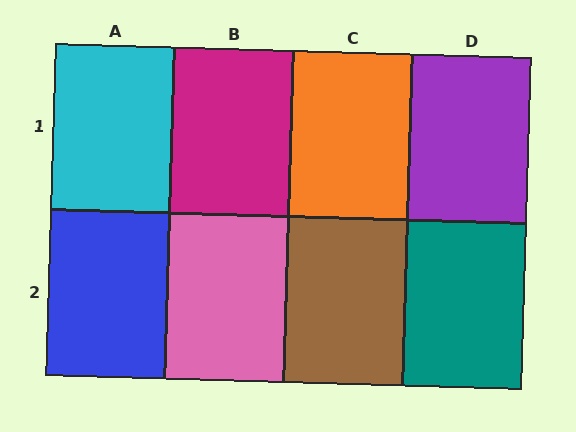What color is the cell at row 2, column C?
Brown.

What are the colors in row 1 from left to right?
Cyan, magenta, orange, purple.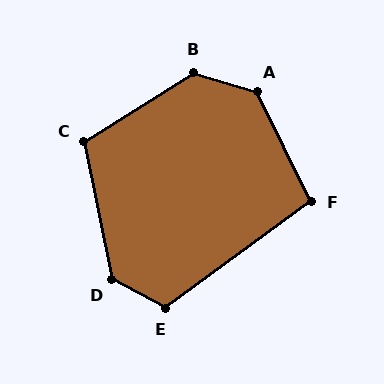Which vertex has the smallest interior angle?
F, at approximately 100 degrees.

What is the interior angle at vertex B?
Approximately 131 degrees (obtuse).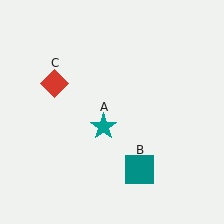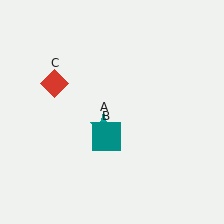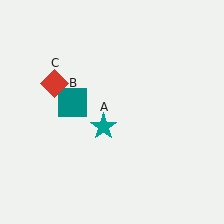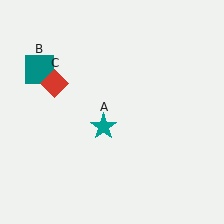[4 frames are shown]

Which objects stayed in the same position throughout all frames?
Teal star (object A) and red diamond (object C) remained stationary.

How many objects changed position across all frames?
1 object changed position: teal square (object B).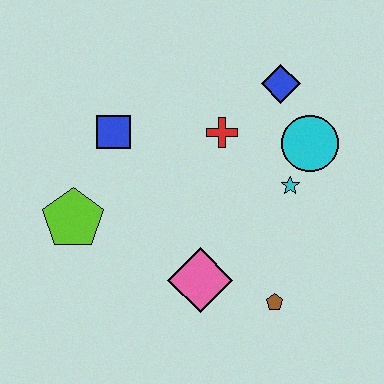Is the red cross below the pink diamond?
No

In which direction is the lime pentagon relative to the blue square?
The lime pentagon is below the blue square.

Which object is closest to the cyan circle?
The cyan star is closest to the cyan circle.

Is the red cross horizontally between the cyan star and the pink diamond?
Yes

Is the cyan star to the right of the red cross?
Yes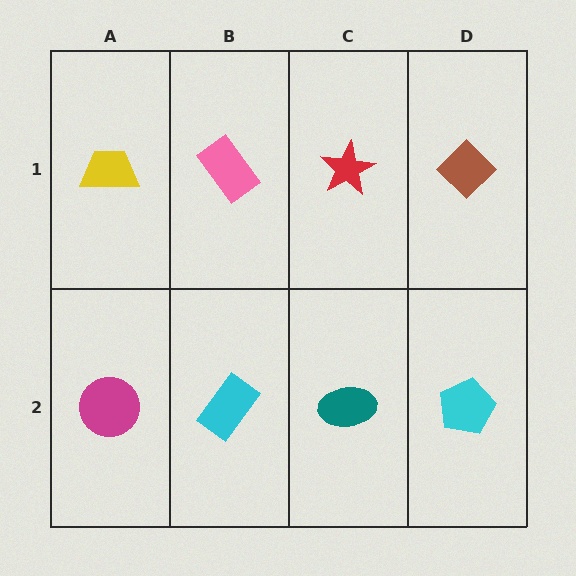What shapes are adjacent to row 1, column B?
A cyan rectangle (row 2, column B), a yellow trapezoid (row 1, column A), a red star (row 1, column C).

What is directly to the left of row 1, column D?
A red star.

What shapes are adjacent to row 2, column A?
A yellow trapezoid (row 1, column A), a cyan rectangle (row 2, column B).